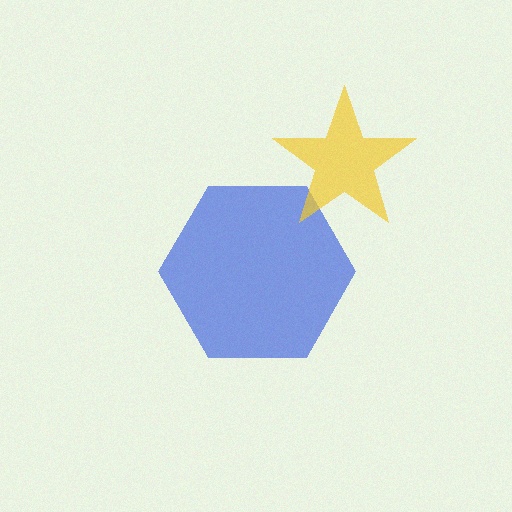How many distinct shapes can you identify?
There are 2 distinct shapes: a blue hexagon, a yellow star.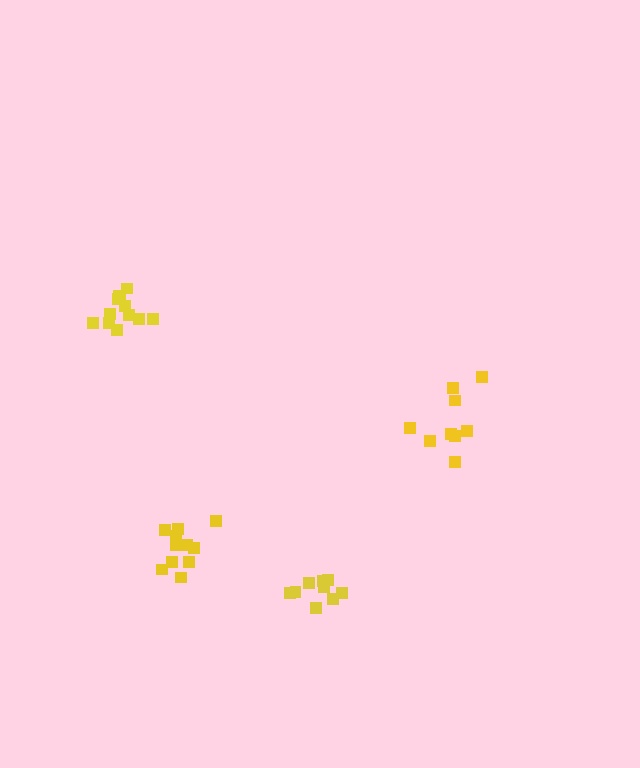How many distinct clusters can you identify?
There are 4 distinct clusters.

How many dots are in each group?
Group 1: 9 dots, Group 2: 9 dots, Group 3: 12 dots, Group 4: 11 dots (41 total).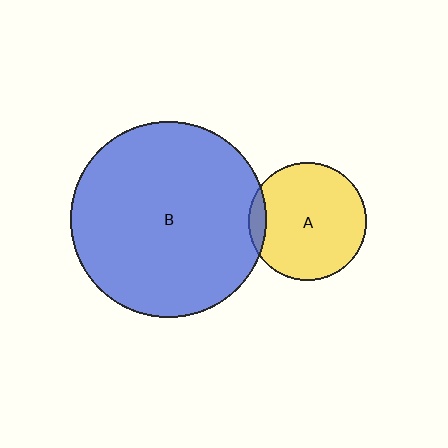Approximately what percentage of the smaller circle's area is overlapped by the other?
Approximately 10%.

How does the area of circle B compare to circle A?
Approximately 2.8 times.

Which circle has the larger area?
Circle B (blue).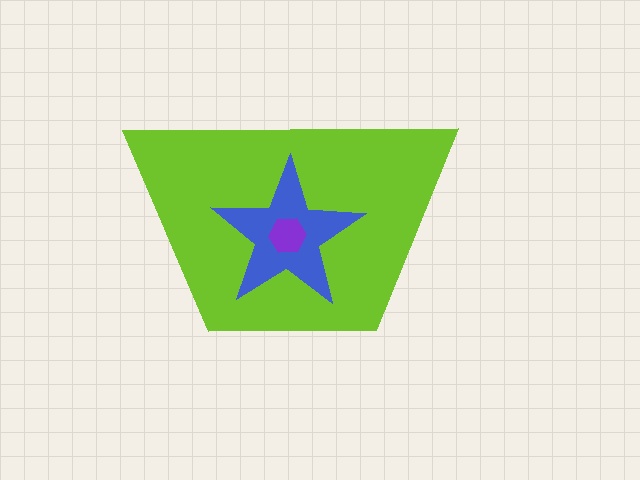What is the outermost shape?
The lime trapezoid.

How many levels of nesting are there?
3.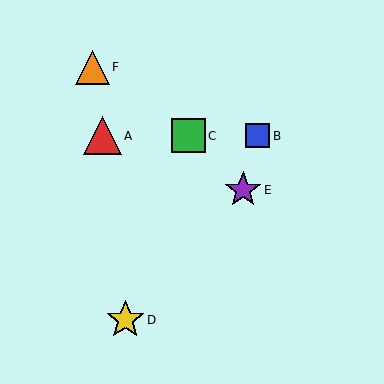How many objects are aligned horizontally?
3 objects (A, B, C) are aligned horizontally.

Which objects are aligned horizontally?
Objects A, B, C are aligned horizontally.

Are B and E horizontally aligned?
No, B is at y≈136 and E is at y≈190.